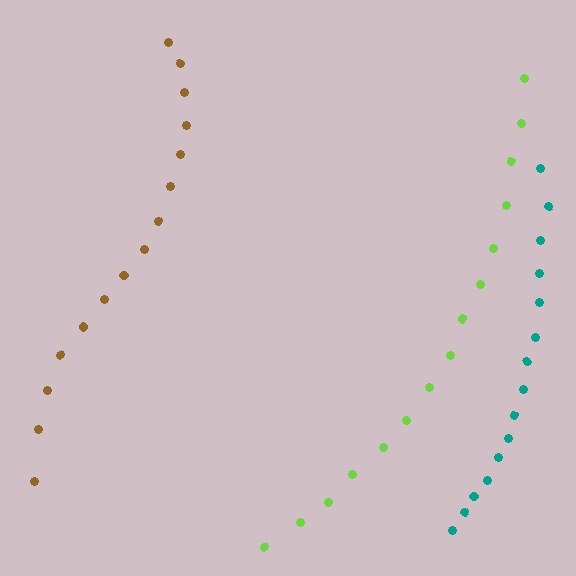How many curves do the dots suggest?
There are 3 distinct paths.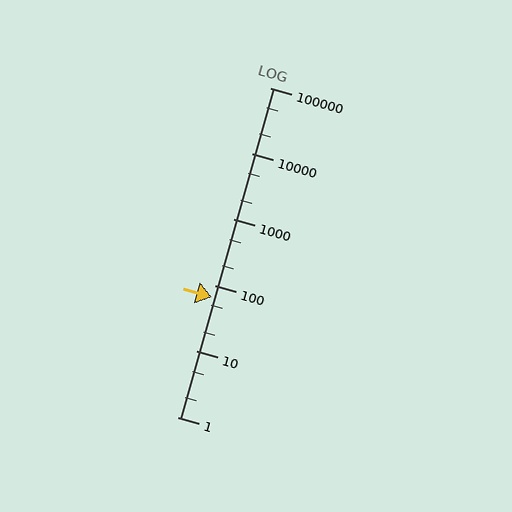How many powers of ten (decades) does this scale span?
The scale spans 5 decades, from 1 to 100000.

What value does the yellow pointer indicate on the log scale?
The pointer indicates approximately 65.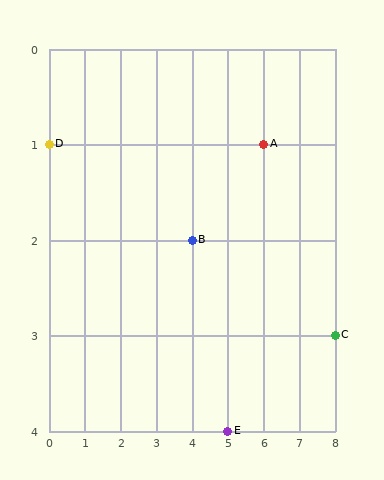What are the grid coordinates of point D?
Point D is at grid coordinates (0, 1).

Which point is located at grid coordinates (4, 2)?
Point B is at (4, 2).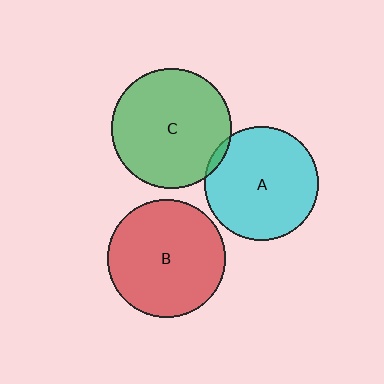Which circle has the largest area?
Circle C (green).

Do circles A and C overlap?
Yes.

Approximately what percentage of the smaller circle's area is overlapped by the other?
Approximately 5%.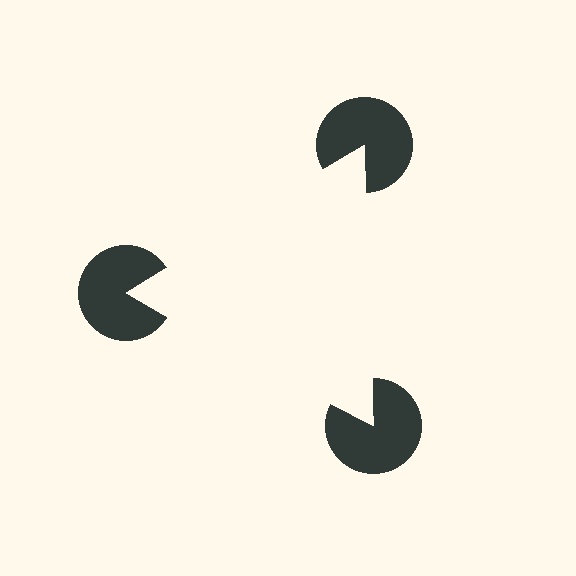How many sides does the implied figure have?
3 sides.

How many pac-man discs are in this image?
There are 3 — one at each vertex of the illusory triangle.